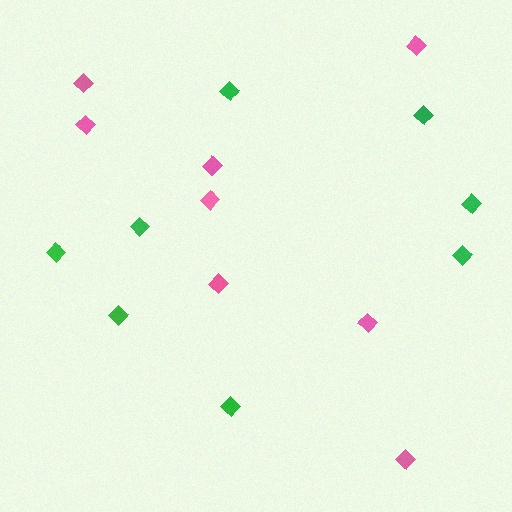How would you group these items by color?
There are 2 groups: one group of green diamonds (8) and one group of pink diamonds (8).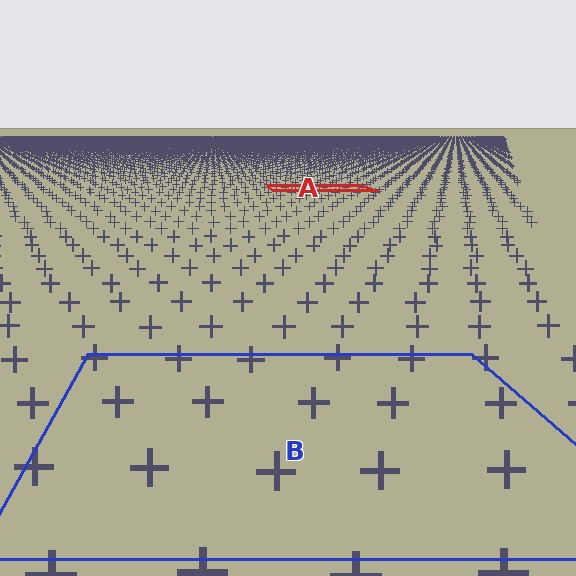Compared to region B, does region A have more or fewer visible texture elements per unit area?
Region A has more texture elements per unit area — they are packed more densely because it is farther away.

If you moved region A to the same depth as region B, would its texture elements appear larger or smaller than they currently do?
They would appear larger. At a closer depth, the same texture elements are projected at a bigger on-screen size.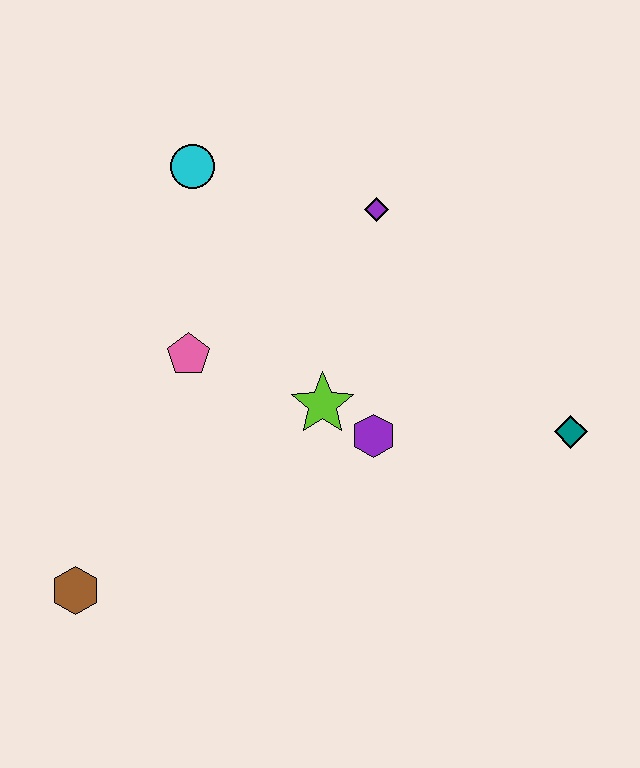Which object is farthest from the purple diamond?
The brown hexagon is farthest from the purple diamond.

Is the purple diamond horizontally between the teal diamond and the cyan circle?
Yes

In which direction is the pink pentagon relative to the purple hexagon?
The pink pentagon is to the left of the purple hexagon.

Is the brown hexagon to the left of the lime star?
Yes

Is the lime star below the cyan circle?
Yes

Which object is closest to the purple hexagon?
The lime star is closest to the purple hexagon.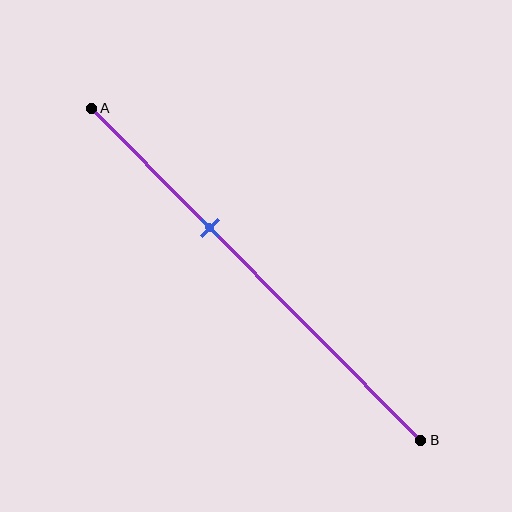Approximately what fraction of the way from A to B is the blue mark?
The blue mark is approximately 35% of the way from A to B.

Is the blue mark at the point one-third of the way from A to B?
Yes, the mark is approximately at the one-third point.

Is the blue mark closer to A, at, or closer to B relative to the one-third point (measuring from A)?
The blue mark is approximately at the one-third point of segment AB.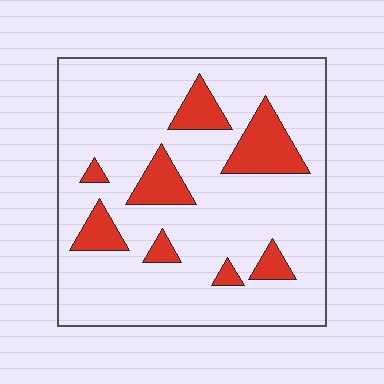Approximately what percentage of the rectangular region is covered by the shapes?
Approximately 15%.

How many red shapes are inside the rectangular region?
8.